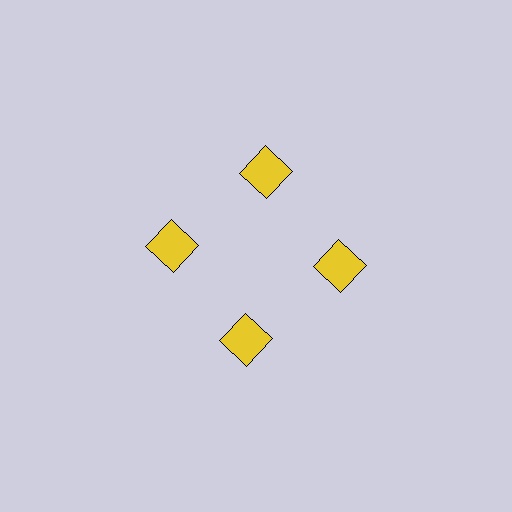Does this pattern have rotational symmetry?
Yes, this pattern has 4-fold rotational symmetry. It looks the same after rotating 90 degrees around the center.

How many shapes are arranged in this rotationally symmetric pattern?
There are 4 shapes, arranged in 4 groups of 1.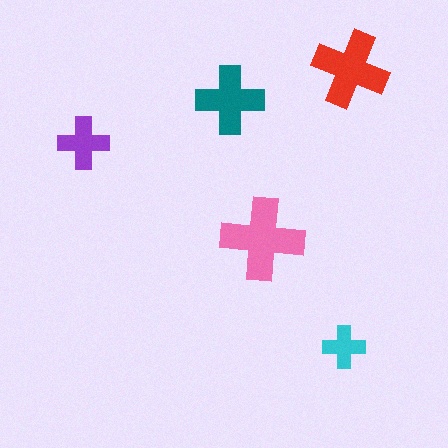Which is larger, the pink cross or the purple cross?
The pink one.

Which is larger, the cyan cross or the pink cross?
The pink one.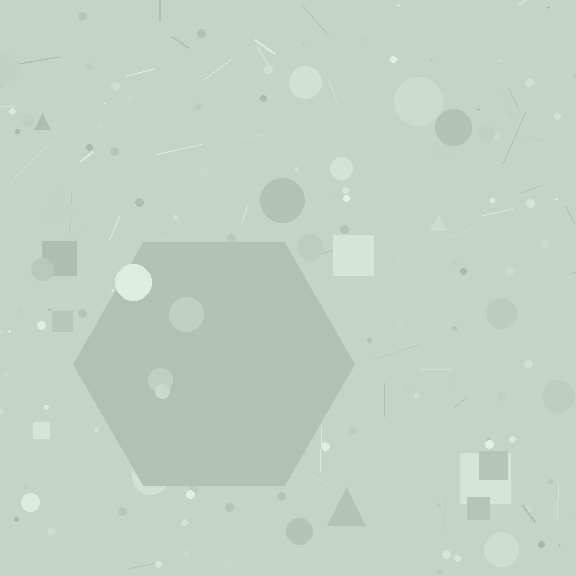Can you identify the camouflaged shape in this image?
The camouflaged shape is a hexagon.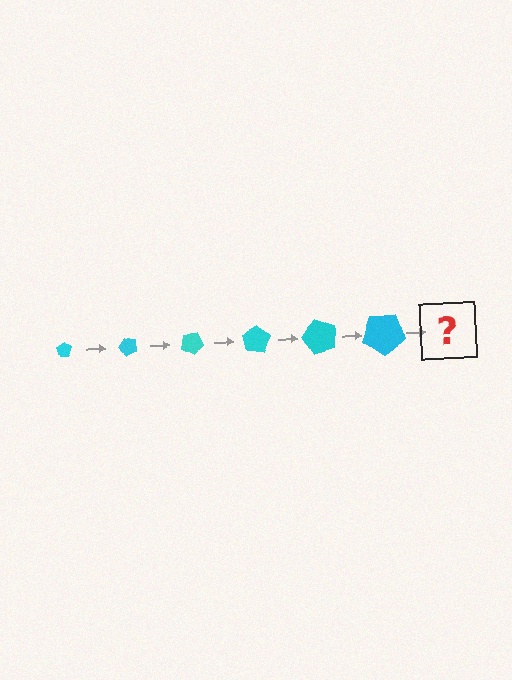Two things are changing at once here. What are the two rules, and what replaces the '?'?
The two rules are that the pentagon grows larger each step and it rotates 50 degrees each step. The '?' should be a pentagon, larger than the previous one and rotated 300 degrees from the start.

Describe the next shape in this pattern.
It should be a pentagon, larger than the previous one and rotated 300 degrees from the start.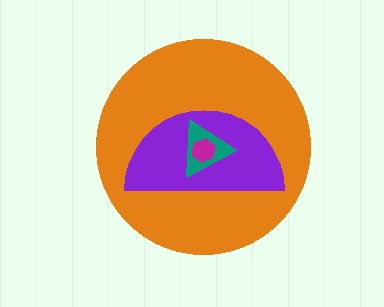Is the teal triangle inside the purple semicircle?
Yes.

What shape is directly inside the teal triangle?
The magenta hexagon.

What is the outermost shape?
The orange circle.